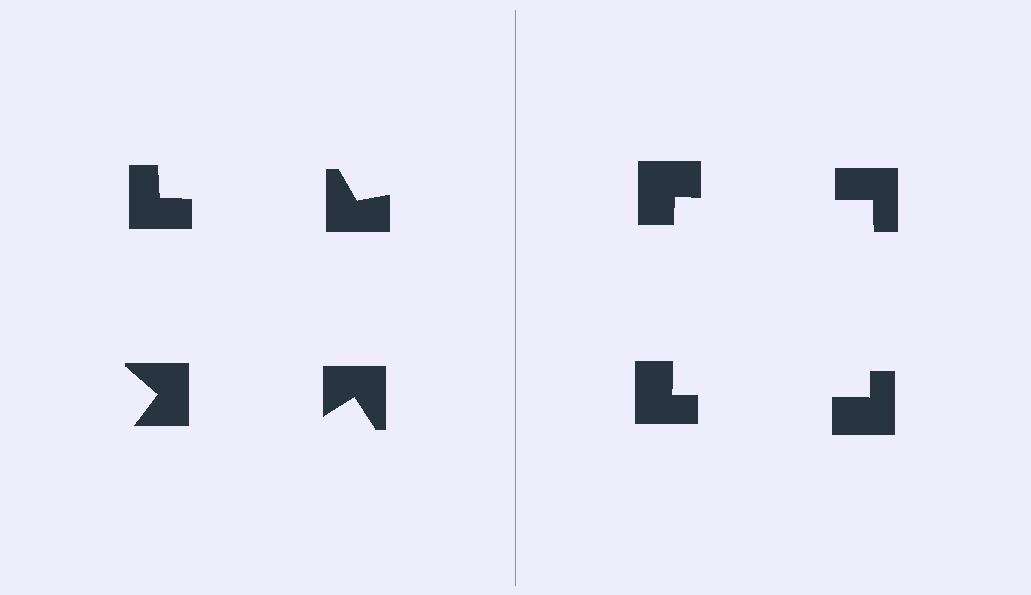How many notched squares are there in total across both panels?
8 — 4 on each side.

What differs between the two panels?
The notched squares are positioned identically on both sides; only the wedge orientations differ. On the right they align to a square; on the left they are misaligned.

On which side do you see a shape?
An illusory square appears on the right side. On the left side the wedge cuts are rotated, so no coherent shape forms.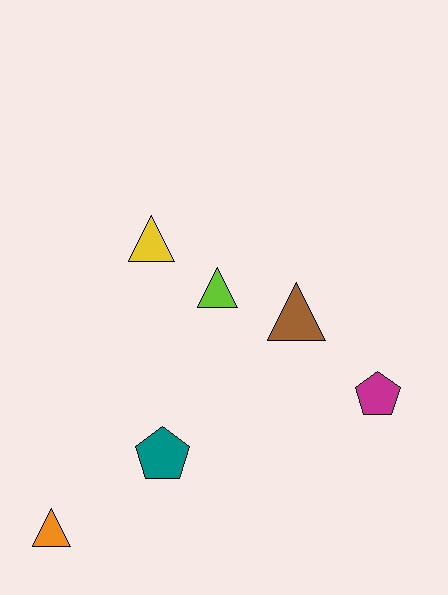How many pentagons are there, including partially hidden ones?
There are 2 pentagons.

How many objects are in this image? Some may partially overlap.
There are 6 objects.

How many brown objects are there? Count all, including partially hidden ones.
There is 1 brown object.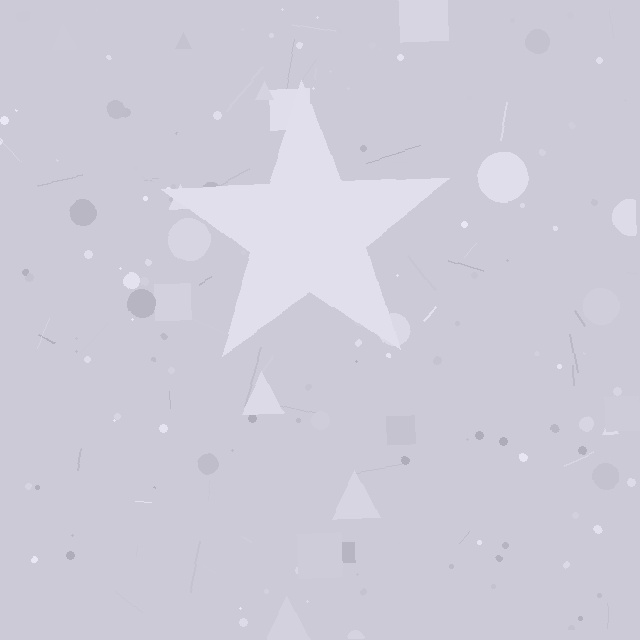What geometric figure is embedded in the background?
A star is embedded in the background.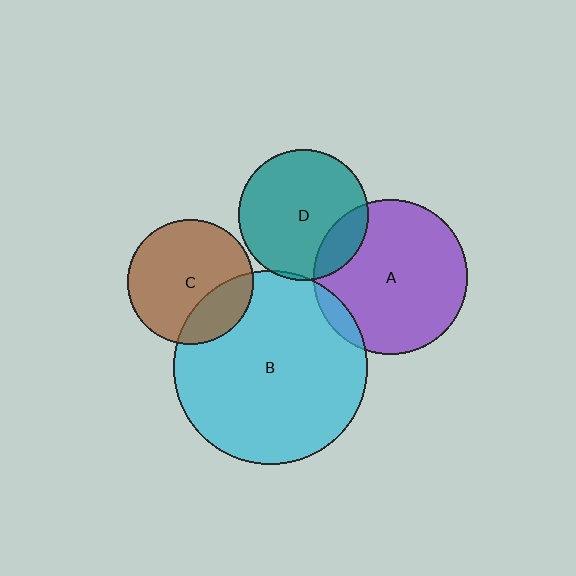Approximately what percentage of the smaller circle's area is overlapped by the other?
Approximately 5%.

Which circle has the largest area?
Circle B (cyan).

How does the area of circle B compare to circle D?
Approximately 2.2 times.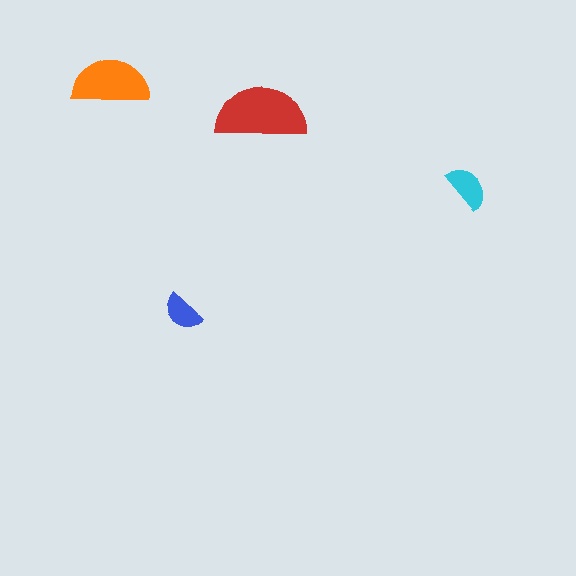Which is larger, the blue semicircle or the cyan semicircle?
The cyan one.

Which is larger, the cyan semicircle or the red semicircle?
The red one.